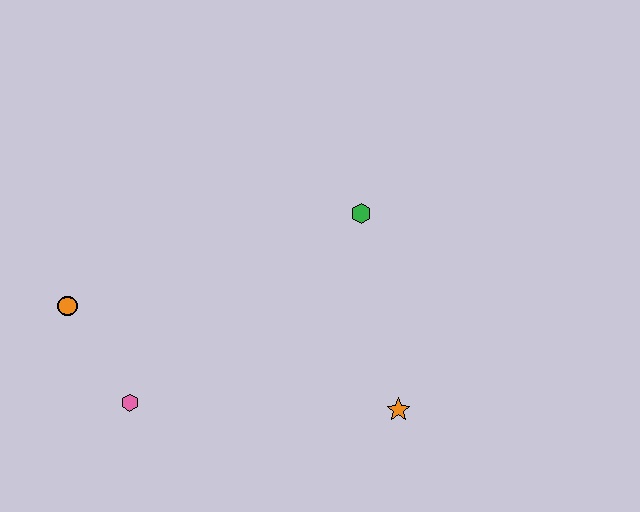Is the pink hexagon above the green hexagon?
No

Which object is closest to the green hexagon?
The orange star is closest to the green hexagon.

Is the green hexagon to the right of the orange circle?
Yes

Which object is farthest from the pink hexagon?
The green hexagon is farthest from the pink hexagon.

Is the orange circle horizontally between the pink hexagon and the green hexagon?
No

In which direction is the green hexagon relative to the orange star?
The green hexagon is above the orange star.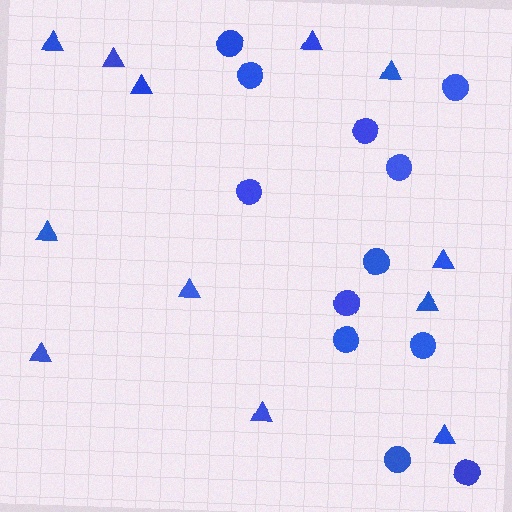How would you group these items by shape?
There are 2 groups: one group of triangles (12) and one group of circles (12).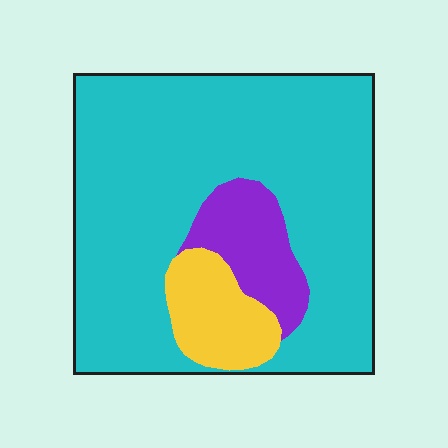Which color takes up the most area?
Cyan, at roughly 80%.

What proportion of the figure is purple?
Purple covers 11% of the figure.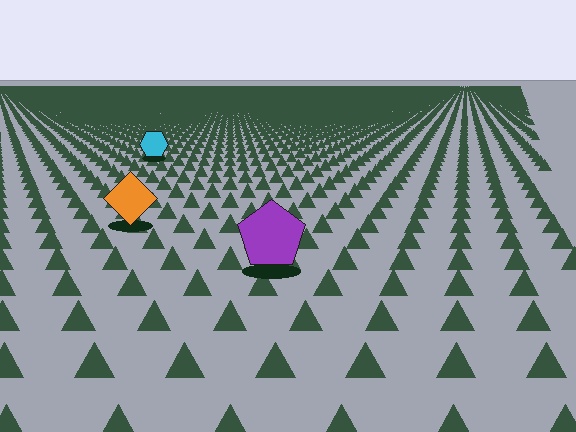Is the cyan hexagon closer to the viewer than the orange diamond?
No. The orange diamond is closer — you can tell from the texture gradient: the ground texture is coarser near it.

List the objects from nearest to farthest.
From nearest to farthest: the purple pentagon, the orange diamond, the cyan hexagon.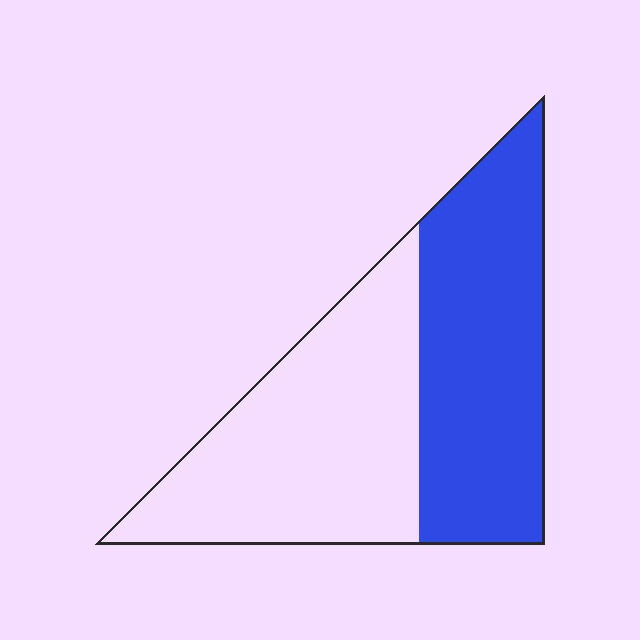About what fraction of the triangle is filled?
About one half (1/2).